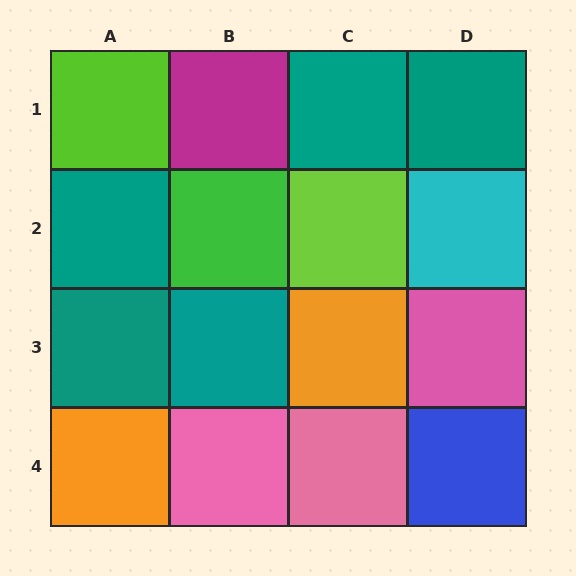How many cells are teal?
5 cells are teal.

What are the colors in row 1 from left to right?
Lime, magenta, teal, teal.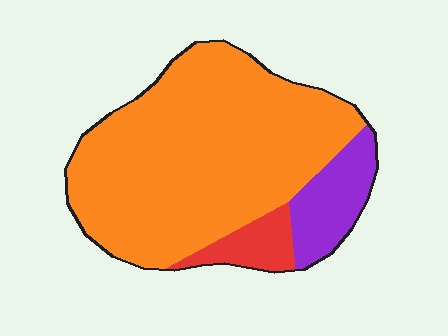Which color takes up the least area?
Red, at roughly 10%.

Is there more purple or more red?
Purple.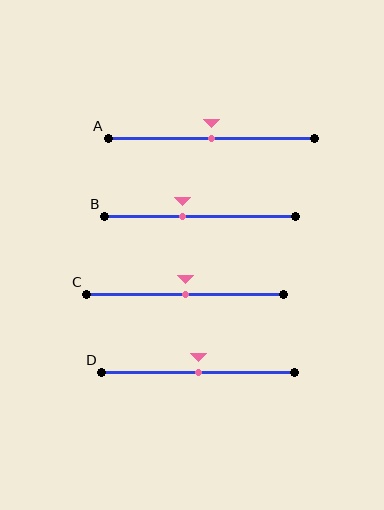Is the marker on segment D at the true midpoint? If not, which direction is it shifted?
Yes, the marker on segment D is at the true midpoint.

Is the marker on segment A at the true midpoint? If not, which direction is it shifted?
Yes, the marker on segment A is at the true midpoint.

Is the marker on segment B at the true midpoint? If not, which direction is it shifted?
No, the marker on segment B is shifted to the left by about 9% of the segment length.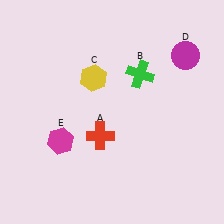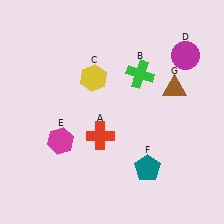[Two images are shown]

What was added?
A teal pentagon (F), a brown triangle (G) were added in Image 2.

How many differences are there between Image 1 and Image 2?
There are 2 differences between the two images.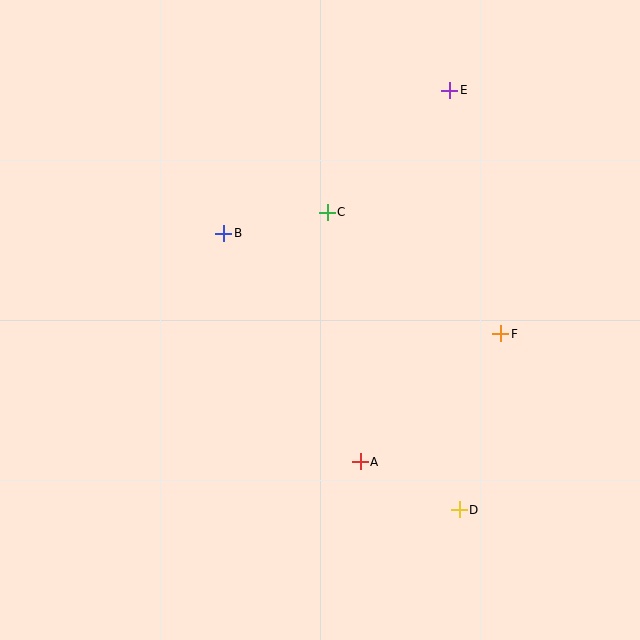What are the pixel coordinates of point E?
Point E is at (450, 90).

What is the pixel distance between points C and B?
The distance between C and B is 106 pixels.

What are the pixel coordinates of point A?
Point A is at (360, 462).